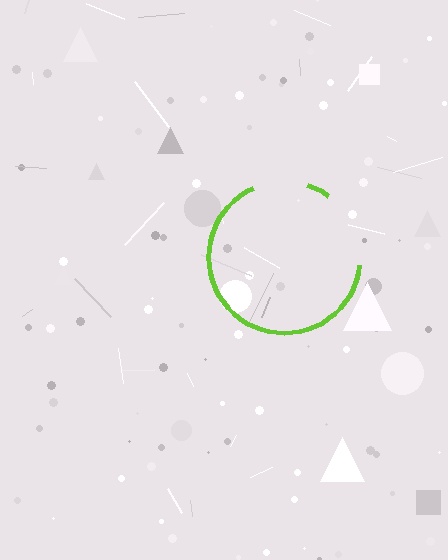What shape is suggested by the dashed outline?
The dashed outline suggests a circle.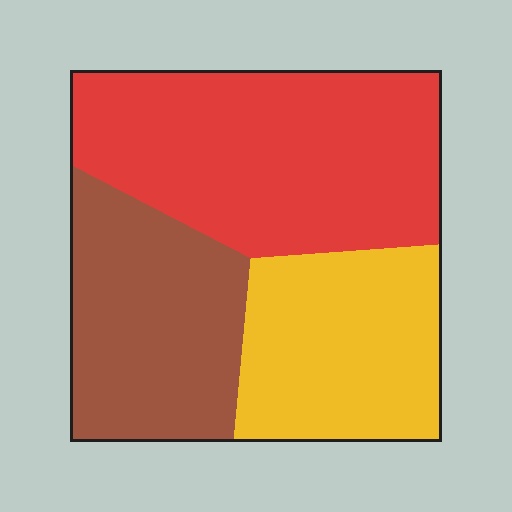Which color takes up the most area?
Red, at roughly 45%.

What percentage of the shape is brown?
Brown covers 29% of the shape.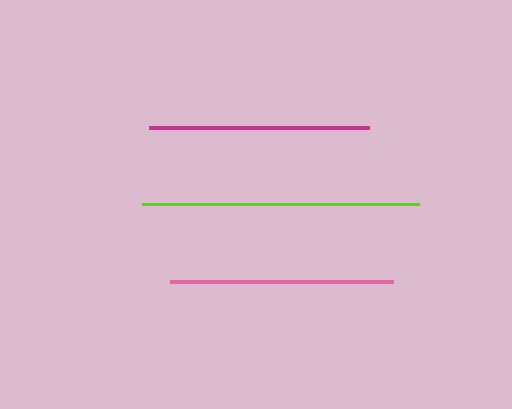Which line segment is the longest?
The lime line is the longest at approximately 277 pixels.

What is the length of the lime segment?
The lime segment is approximately 277 pixels long.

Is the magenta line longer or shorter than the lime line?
The lime line is longer than the magenta line.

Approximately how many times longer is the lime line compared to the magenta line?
The lime line is approximately 1.3 times the length of the magenta line.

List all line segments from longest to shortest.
From longest to shortest: lime, pink, magenta.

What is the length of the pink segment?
The pink segment is approximately 224 pixels long.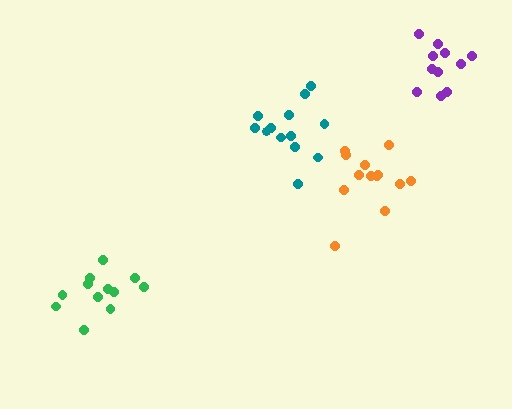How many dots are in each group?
Group 1: 13 dots, Group 2: 12 dots, Group 3: 11 dots, Group 4: 13 dots (49 total).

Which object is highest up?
The purple cluster is topmost.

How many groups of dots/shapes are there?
There are 4 groups.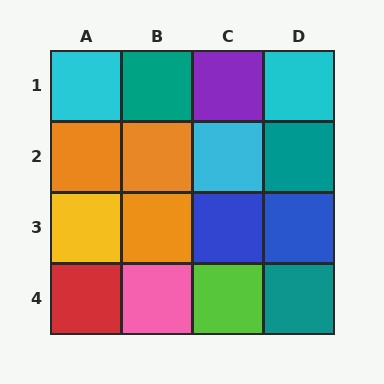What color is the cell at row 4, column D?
Teal.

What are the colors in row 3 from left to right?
Yellow, orange, blue, blue.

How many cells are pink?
1 cell is pink.